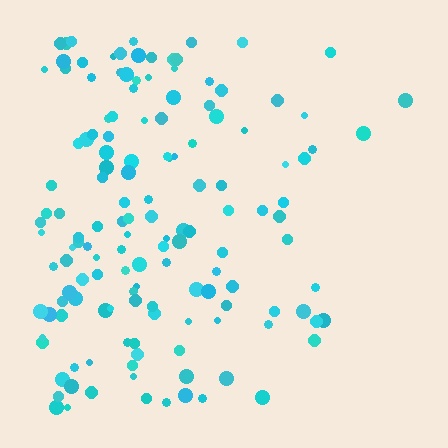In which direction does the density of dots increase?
From right to left, with the left side densest.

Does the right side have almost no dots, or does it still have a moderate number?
Still a moderate number, just noticeably fewer than the left.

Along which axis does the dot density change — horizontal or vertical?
Horizontal.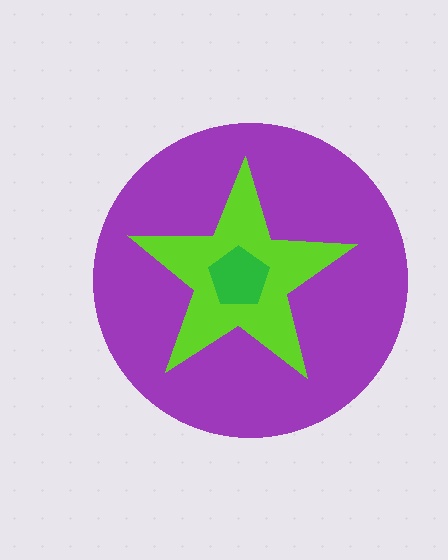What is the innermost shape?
The green pentagon.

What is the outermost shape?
The purple circle.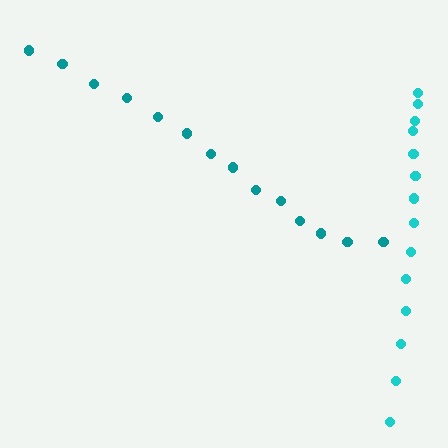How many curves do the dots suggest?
There are 2 distinct paths.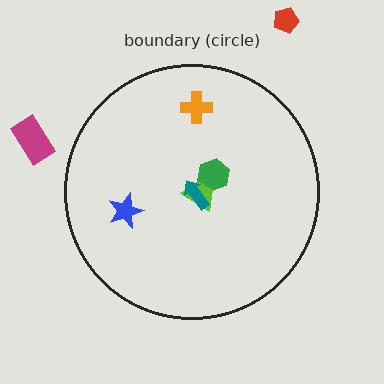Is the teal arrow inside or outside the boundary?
Inside.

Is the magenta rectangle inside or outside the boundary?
Outside.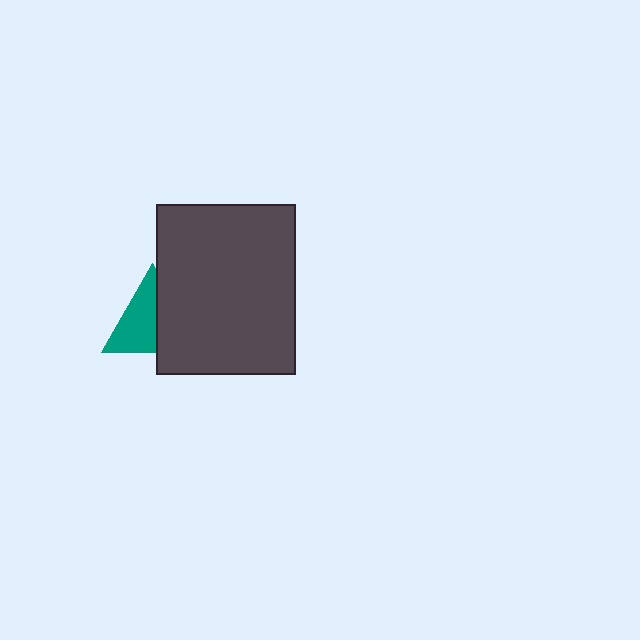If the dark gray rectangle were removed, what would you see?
You would see the complete teal triangle.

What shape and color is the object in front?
The object in front is a dark gray rectangle.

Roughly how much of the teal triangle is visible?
About half of it is visible (roughly 56%).